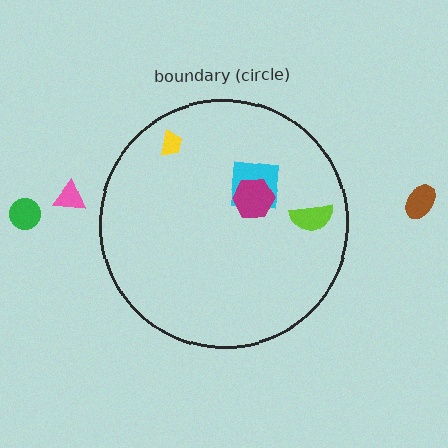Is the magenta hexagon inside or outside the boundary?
Inside.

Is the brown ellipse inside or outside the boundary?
Outside.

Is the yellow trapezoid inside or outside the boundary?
Inside.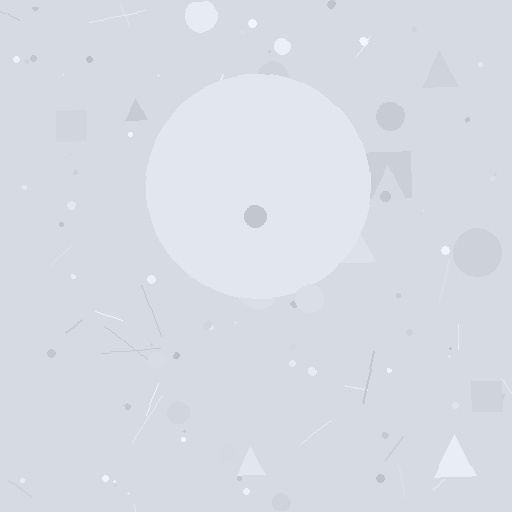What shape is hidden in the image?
A circle is hidden in the image.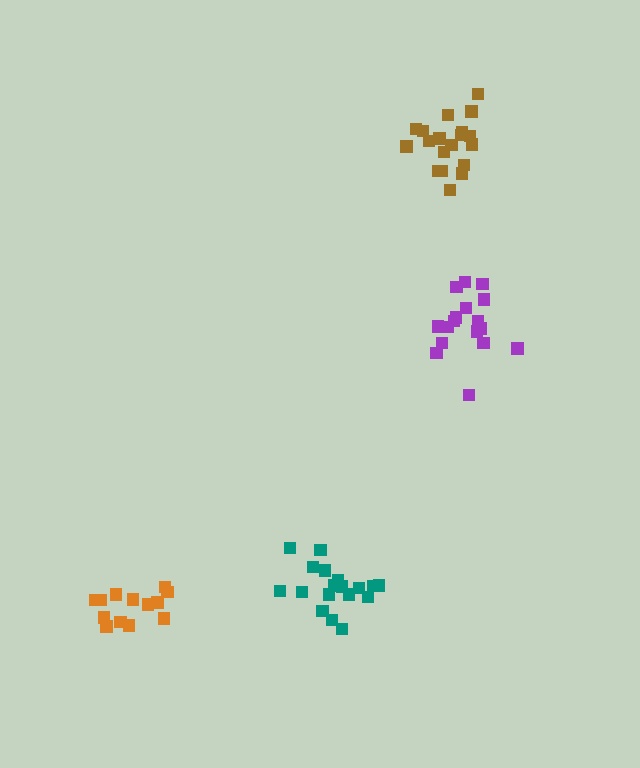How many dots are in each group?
Group 1: 18 dots, Group 2: 13 dots, Group 3: 17 dots, Group 4: 19 dots (67 total).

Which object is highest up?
The brown cluster is topmost.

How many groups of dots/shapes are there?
There are 4 groups.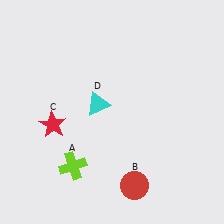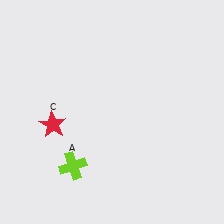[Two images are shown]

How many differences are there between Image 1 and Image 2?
There are 2 differences between the two images.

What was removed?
The cyan triangle (D), the red circle (B) were removed in Image 2.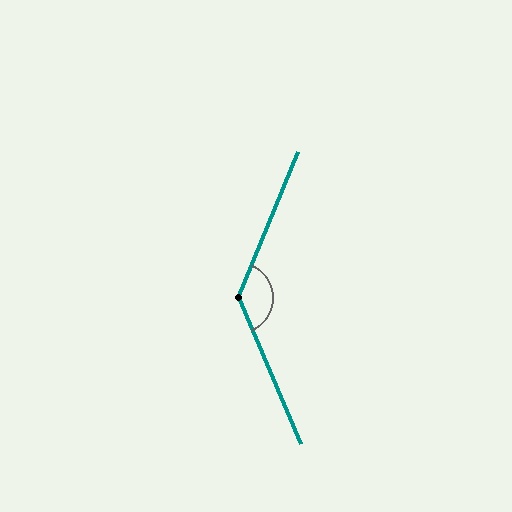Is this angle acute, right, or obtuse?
It is obtuse.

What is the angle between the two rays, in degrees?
Approximately 135 degrees.